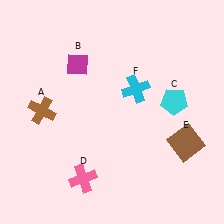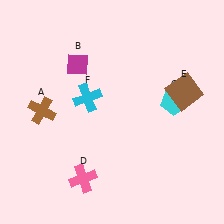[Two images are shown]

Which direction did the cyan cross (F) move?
The cyan cross (F) moved left.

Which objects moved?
The objects that moved are: the brown square (E), the cyan cross (F).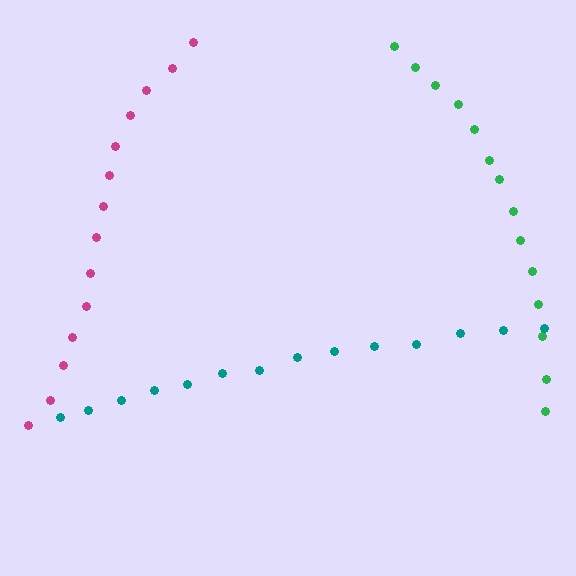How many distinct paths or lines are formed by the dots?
There are 3 distinct paths.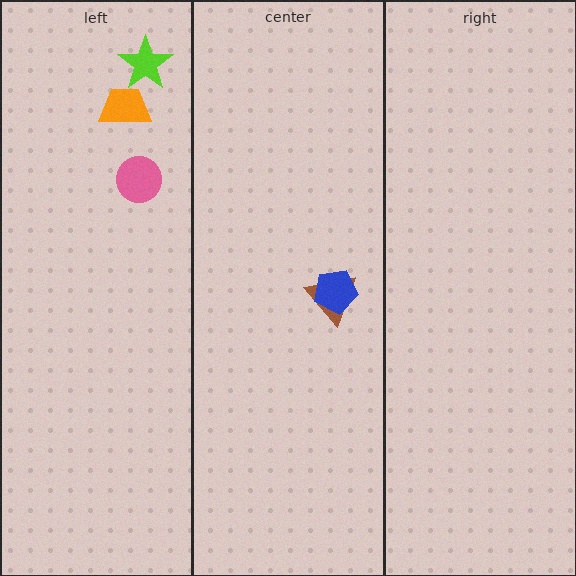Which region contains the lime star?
The left region.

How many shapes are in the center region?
2.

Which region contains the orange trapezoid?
The left region.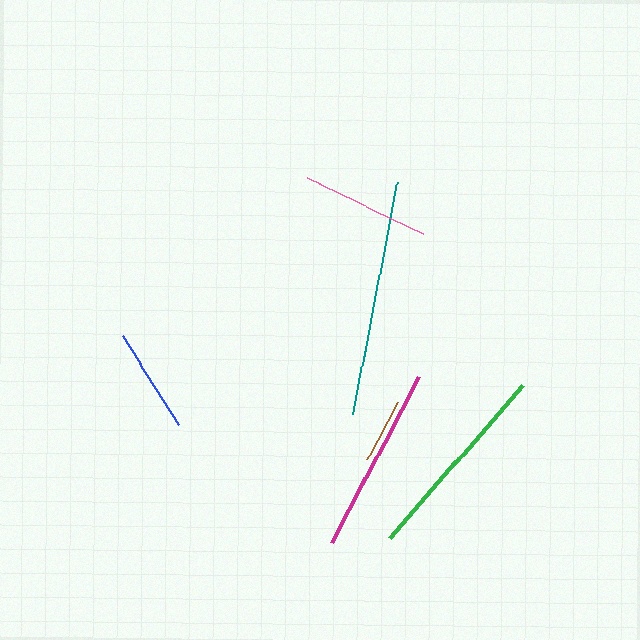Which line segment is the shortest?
The brown line is the shortest at approximately 65 pixels.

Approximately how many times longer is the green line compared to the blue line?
The green line is approximately 1.9 times the length of the blue line.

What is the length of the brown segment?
The brown segment is approximately 65 pixels long.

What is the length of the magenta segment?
The magenta segment is approximately 188 pixels long.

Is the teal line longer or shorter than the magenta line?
The teal line is longer than the magenta line.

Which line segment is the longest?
The teal line is the longest at approximately 236 pixels.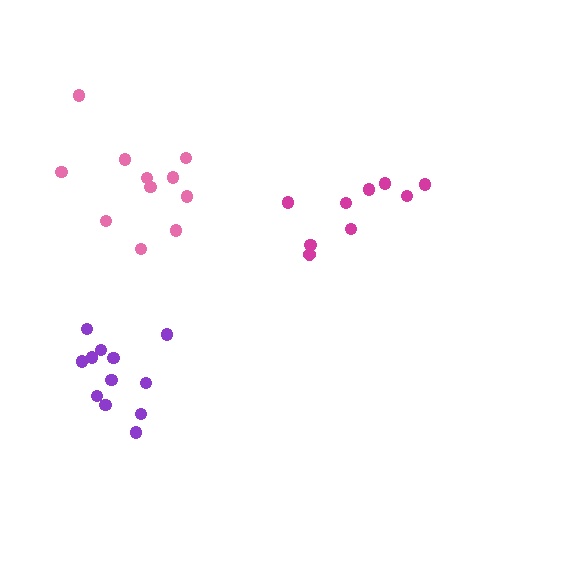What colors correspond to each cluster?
The clusters are colored: pink, magenta, purple.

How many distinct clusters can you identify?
There are 3 distinct clusters.